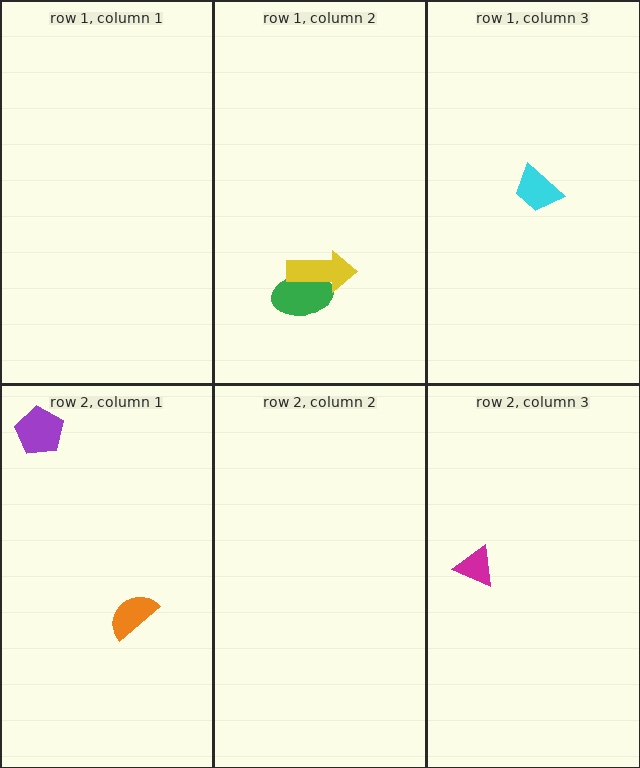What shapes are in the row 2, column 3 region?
The magenta triangle.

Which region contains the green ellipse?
The row 1, column 2 region.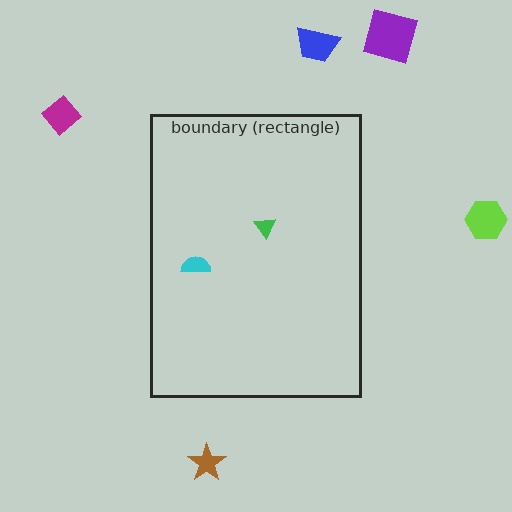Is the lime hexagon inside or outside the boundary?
Outside.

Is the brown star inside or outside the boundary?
Outside.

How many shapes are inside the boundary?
2 inside, 5 outside.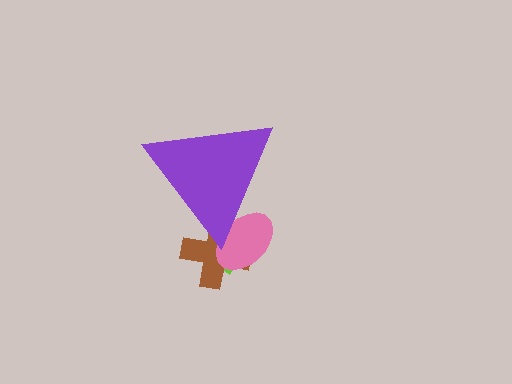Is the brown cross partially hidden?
Yes, the brown cross is partially hidden behind the purple triangle.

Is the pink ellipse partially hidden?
Yes, the pink ellipse is partially hidden behind the purple triangle.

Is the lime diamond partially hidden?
Yes, the lime diamond is partially hidden behind the purple triangle.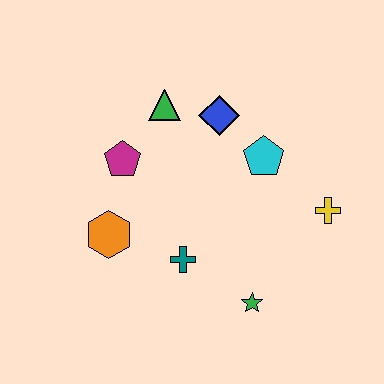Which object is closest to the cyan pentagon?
The blue diamond is closest to the cyan pentagon.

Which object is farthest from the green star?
The green triangle is farthest from the green star.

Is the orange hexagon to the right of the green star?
No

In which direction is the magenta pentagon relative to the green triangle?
The magenta pentagon is below the green triangle.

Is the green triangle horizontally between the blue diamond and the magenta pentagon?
Yes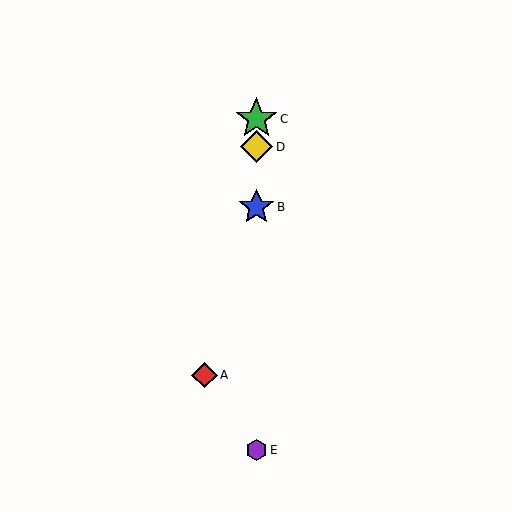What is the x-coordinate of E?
Object E is at x≈256.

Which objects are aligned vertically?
Objects B, C, D, E are aligned vertically.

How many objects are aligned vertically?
4 objects (B, C, D, E) are aligned vertically.